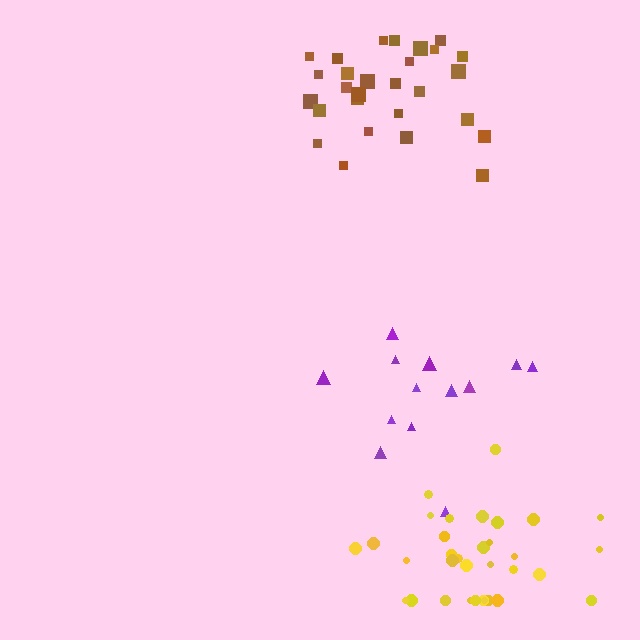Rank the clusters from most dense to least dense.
yellow, brown, purple.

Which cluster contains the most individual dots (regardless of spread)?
Yellow (33).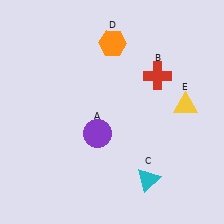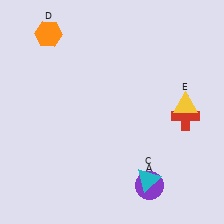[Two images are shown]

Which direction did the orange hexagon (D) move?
The orange hexagon (D) moved left.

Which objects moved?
The objects that moved are: the purple circle (A), the red cross (B), the orange hexagon (D).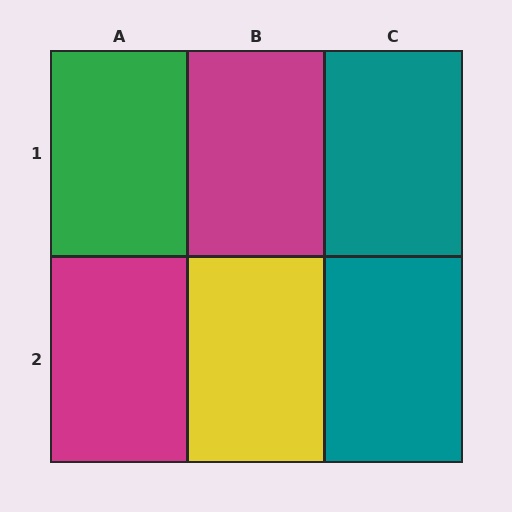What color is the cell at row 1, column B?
Magenta.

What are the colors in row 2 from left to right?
Magenta, yellow, teal.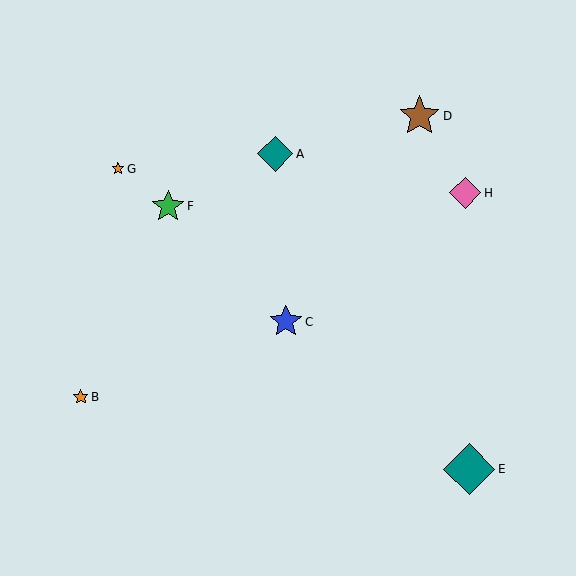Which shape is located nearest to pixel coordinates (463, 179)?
The pink diamond (labeled H) at (465, 193) is nearest to that location.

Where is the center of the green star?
The center of the green star is at (168, 206).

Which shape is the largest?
The teal diamond (labeled E) is the largest.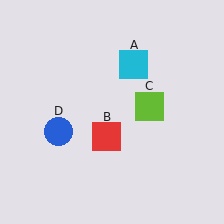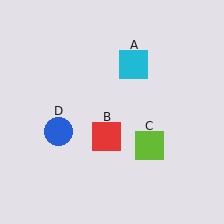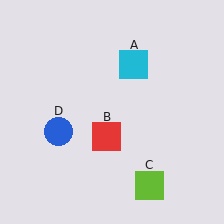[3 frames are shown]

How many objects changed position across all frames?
1 object changed position: lime square (object C).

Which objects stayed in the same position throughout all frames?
Cyan square (object A) and red square (object B) and blue circle (object D) remained stationary.